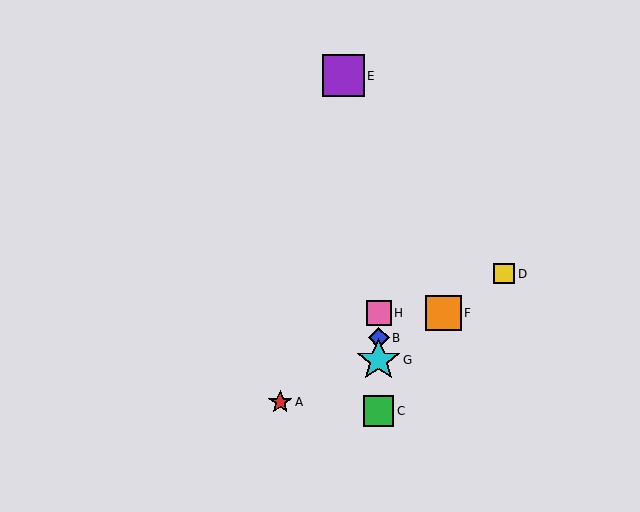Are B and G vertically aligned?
Yes, both are at x≈379.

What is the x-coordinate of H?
Object H is at x≈379.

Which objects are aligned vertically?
Objects B, C, G, H are aligned vertically.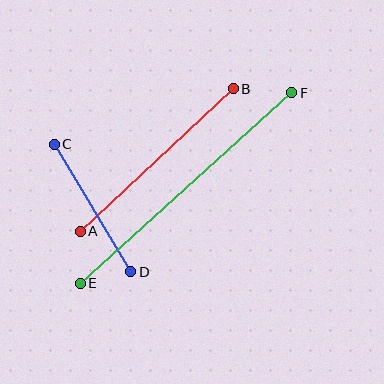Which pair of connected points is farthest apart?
Points E and F are farthest apart.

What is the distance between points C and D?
The distance is approximately 148 pixels.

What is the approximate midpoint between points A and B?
The midpoint is at approximately (157, 160) pixels.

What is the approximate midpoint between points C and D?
The midpoint is at approximately (93, 208) pixels.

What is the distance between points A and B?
The distance is approximately 209 pixels.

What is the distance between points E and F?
The distance is approximately 284 pixels.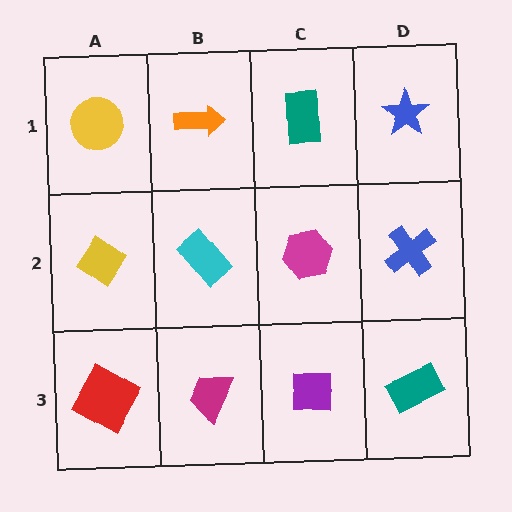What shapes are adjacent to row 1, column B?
A cyan rectangle (row 2, column B), a yellow circle (row 1, column A), a teal rectangle (row 1, column C).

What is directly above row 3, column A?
A yellow diamond.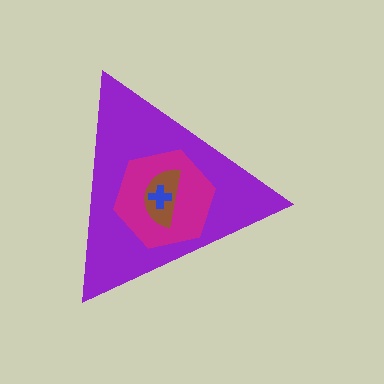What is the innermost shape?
The blue cross.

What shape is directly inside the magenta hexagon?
The brown semicircle.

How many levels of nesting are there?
4.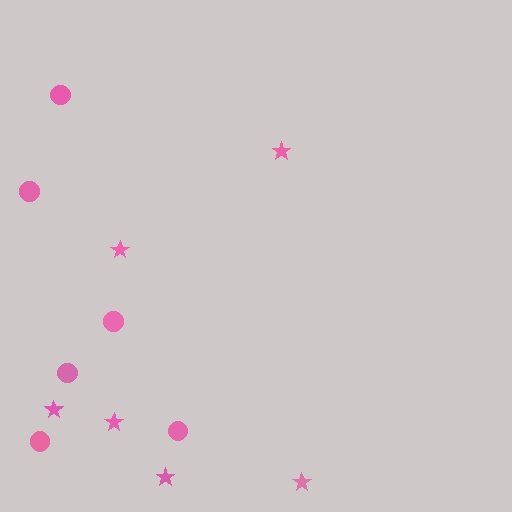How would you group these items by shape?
There are 2 groups: one group of stars (6) and one group of circles (6).